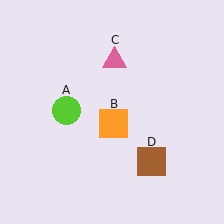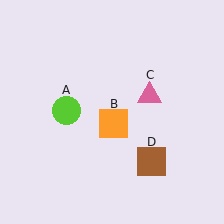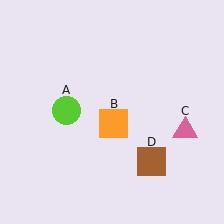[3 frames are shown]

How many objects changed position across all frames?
1 object changed position: pink triangle (object C).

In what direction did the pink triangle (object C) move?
The pink triangle (object C) moved down and to the right.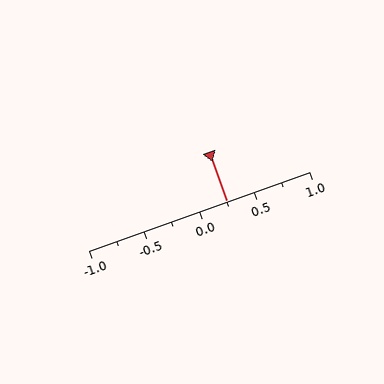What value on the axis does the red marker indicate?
The marker indicates approximately 0.25.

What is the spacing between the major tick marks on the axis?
The major ticks are spaced 0.5 apart.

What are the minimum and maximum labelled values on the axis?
The axis runs from -1.0 to 1.0.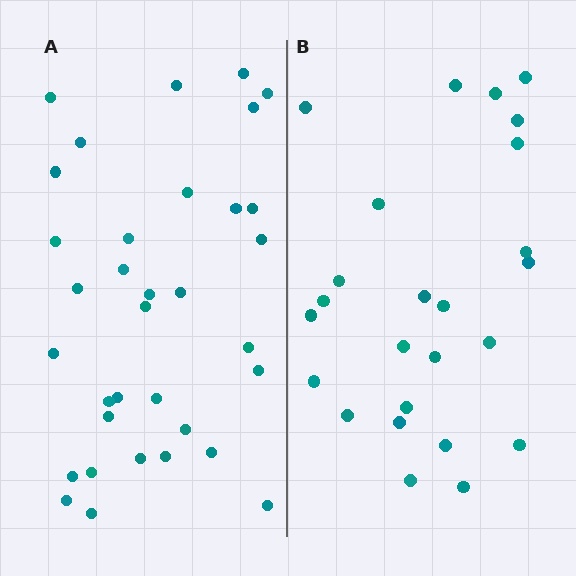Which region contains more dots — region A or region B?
Region A (the left region) has more dots.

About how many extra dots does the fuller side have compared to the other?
Region A has roughly 8 or so more dots than region B.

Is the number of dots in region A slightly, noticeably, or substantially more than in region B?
Region A has noticeably more, but not dramatically so. The ratio is roughly 1.4 to 1.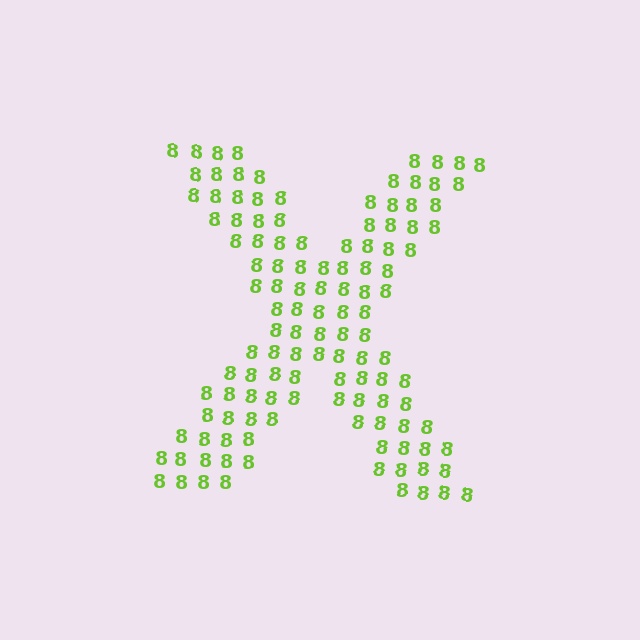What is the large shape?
The large shape is the letter X.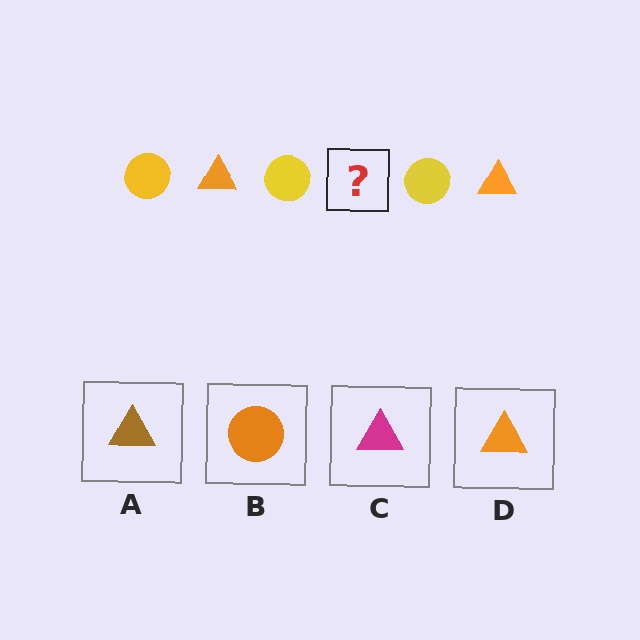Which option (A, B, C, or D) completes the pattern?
D.